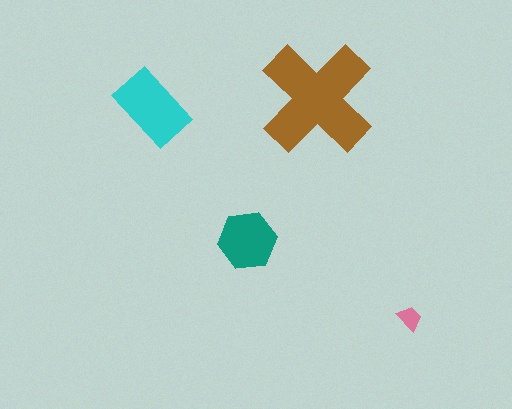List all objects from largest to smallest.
The brown cross, the cyan rectangle, the teal hexagon, the pink trapezoid.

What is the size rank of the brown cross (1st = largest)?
1st.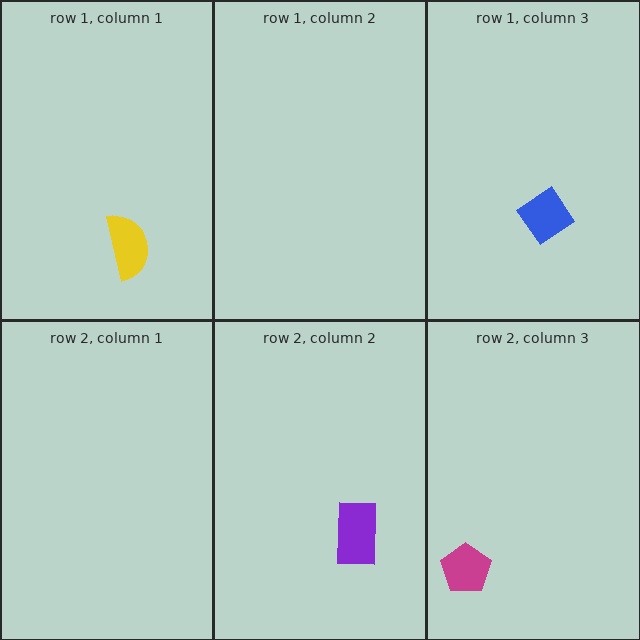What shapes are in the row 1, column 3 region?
The blue diamond.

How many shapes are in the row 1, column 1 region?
1.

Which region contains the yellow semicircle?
The row 1, column 1 region.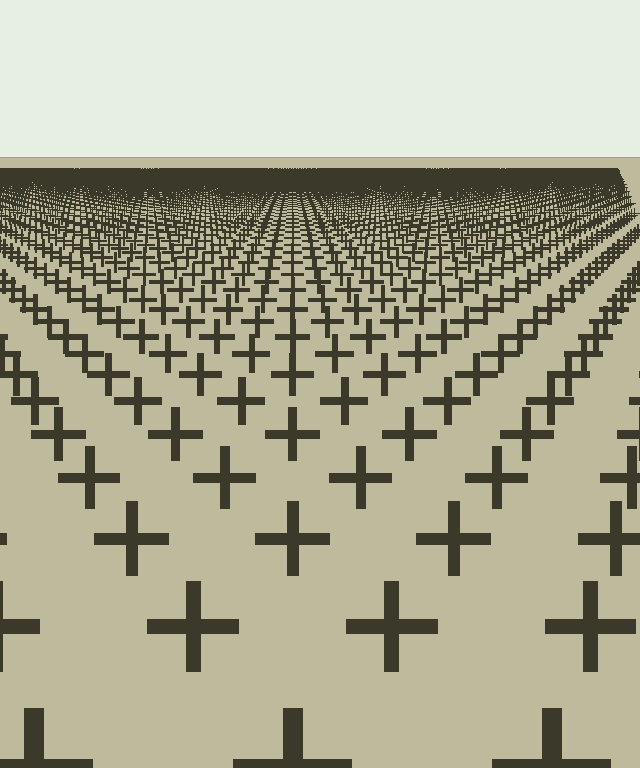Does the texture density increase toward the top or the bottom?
Density increases toward the top.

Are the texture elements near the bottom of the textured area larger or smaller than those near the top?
Larger. Near the bottom, elements are closer to the viewer and appear at a bigger on-screen size.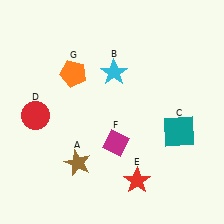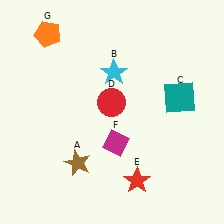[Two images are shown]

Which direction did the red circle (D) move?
The red circle (D) moved right.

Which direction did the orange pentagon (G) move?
The orange pentagon (G) moved up.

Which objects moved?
The objects that moved are: the teal square (C), the red circle (D), the orange pentagon (G).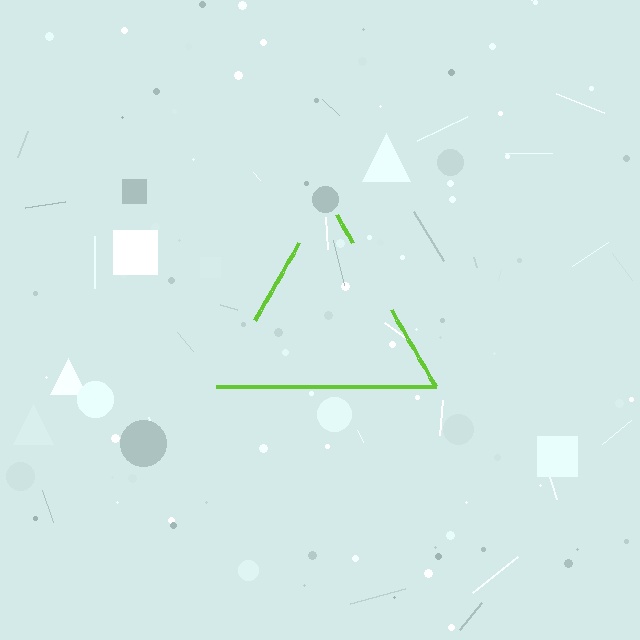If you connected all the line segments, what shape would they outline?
They would outline a triangle.